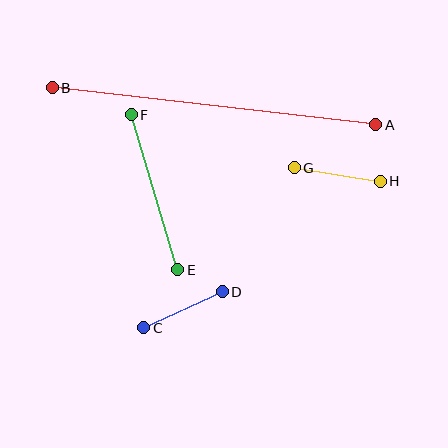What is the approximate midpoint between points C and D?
The midpoint is at approximately (183, 310) pixels.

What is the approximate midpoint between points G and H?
The midpoint is at approximately (337, 175) pixels.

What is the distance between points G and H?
The distance is approximately 87 pixels.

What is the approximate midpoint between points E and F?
The midpoint is at approximately (154, 192) pixels.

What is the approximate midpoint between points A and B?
The midpoint is at approximately (214, 106) pixels.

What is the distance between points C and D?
The distance is approximately 86 pixels.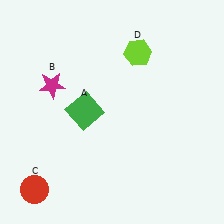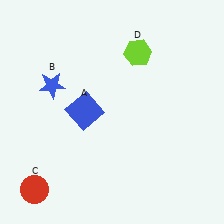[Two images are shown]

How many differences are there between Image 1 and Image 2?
There are 2 differences between the two images.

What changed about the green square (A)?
In Image 1, A is green. In Image 2, it changed to blue.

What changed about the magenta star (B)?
In Image 1, B is magenta. In Image 2, it changed to blue.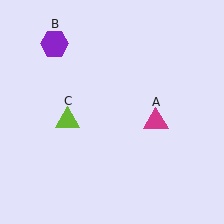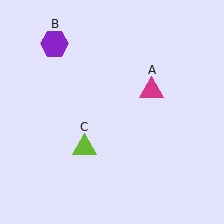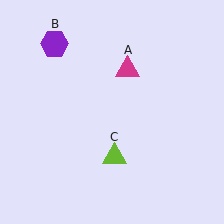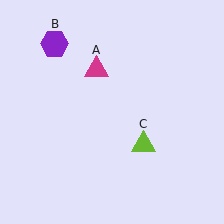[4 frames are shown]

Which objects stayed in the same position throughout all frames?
Purple hexagon (object B) remained stationary.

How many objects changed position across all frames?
2 objects changed position: magenta triangle (object A), lime triangle (object C).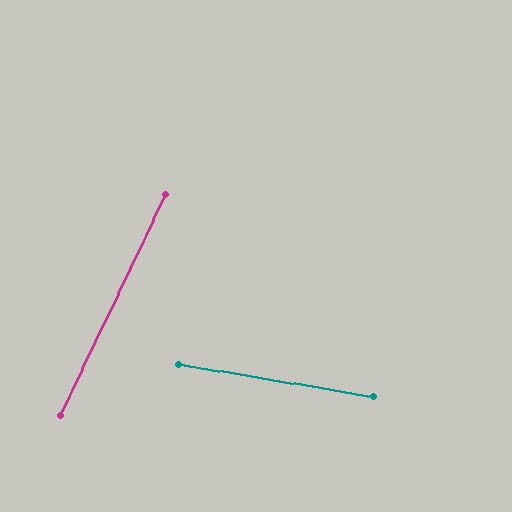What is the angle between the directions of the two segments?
Approximately 74 degrees.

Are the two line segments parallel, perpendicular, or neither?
Neither parallel nor perpendicular — they differ by about 74°.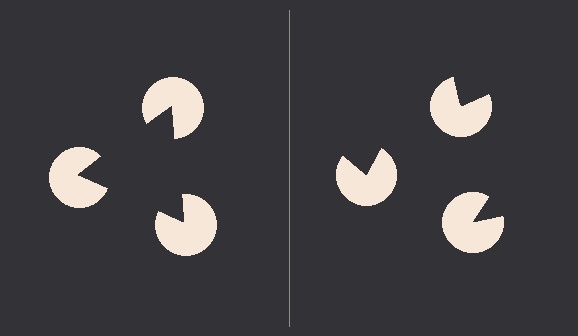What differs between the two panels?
The pac-man discs are positioned identically on both sides; only the wedge orientations differ. On the left they align to a triangle; on the right they are misaligned.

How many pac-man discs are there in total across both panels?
6 — 3 on each side.